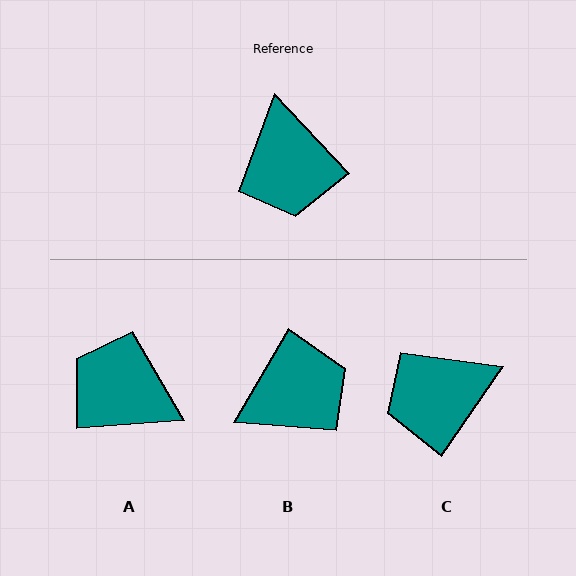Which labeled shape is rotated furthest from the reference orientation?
A, about 129 degrees away.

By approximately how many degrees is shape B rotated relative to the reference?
Approximately 106 degrees counter-clockwise.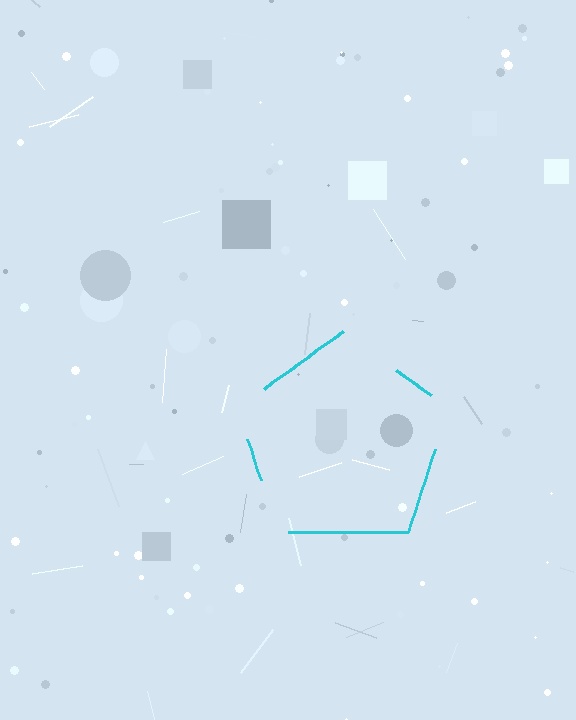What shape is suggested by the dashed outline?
The dashed outline suggests a pentagon.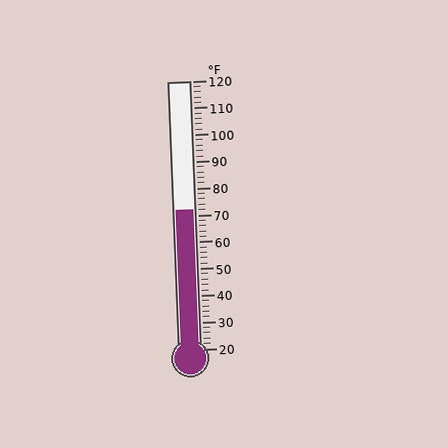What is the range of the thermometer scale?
The thermometer scale ranges from 20°F to 120°F.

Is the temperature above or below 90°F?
The temperature is below 90°F.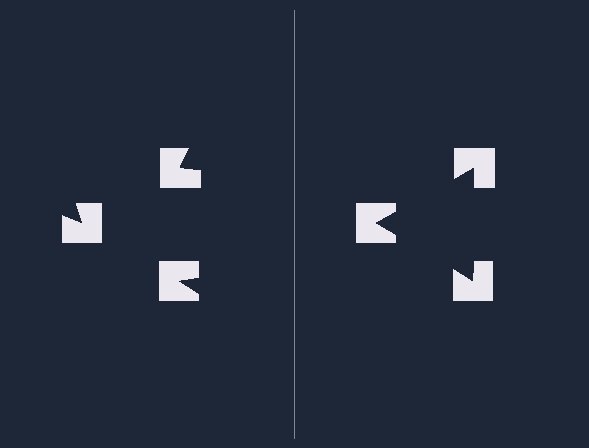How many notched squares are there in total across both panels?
6 — 3 on each side.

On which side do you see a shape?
An illusory triangle appears on the right side. On the left side the wedge cuts are rotated, so no coherent shape forms.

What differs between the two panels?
The notched squares are positioned identically on both sides; only the wedge orientations differ. On the right they align to a triangle; on the left they are misaligned.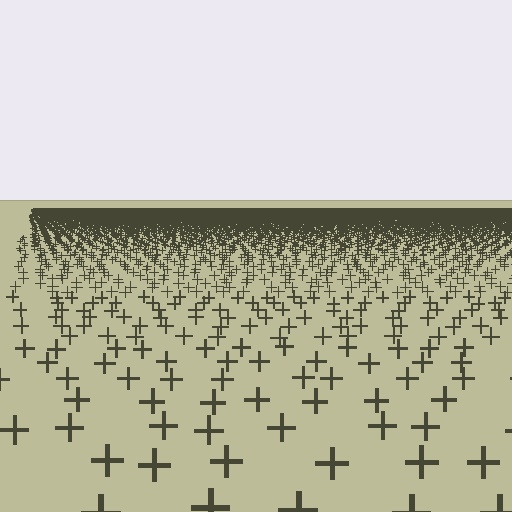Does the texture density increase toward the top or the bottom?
Density increases toward the top.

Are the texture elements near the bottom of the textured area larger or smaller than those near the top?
Larger. Near the bottom, elements are closer to the viewer and appear at a bigger on-screen size.